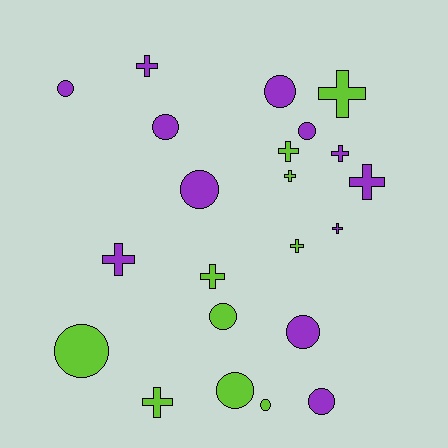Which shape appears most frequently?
Cross, with 11 objects.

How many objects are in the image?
There are 22 objects.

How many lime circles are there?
There are 4 lime circles.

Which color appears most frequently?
Purple, with 12 objects.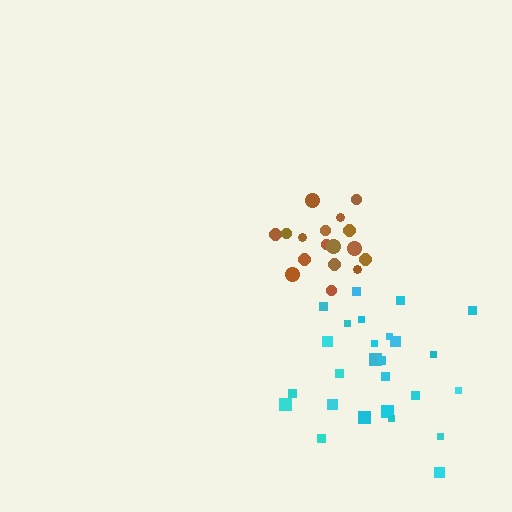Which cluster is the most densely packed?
Brown.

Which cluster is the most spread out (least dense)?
Cyan.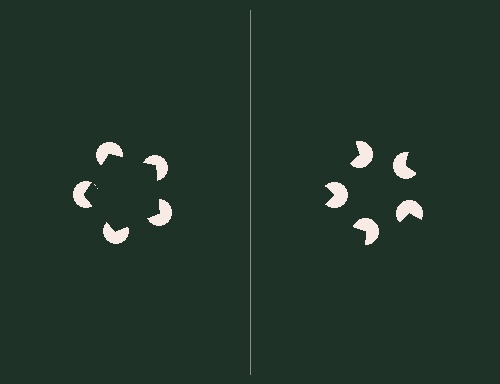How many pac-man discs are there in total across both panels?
10 — 5 on each side.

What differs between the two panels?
The pac-man discs are positioned identically on both sides; only the wedge orientations differ. On the left they align to a pentagon; on the right they are misaligned.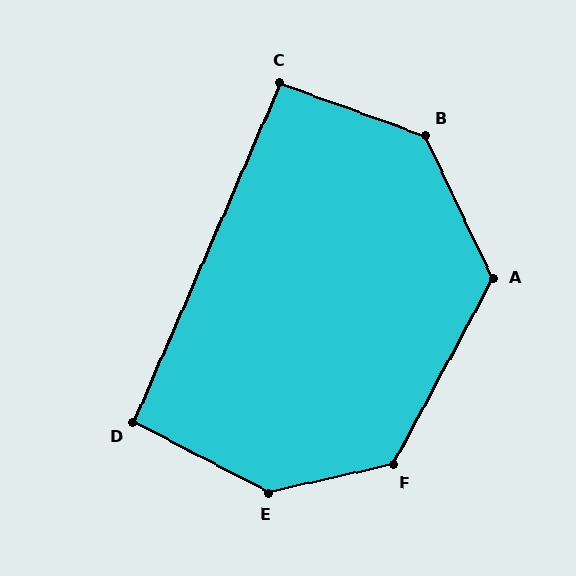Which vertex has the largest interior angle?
E, at approximately 140 degrees.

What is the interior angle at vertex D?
Approximately 94 degrees (approximately right).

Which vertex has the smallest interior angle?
C, at approximately 94 degrees.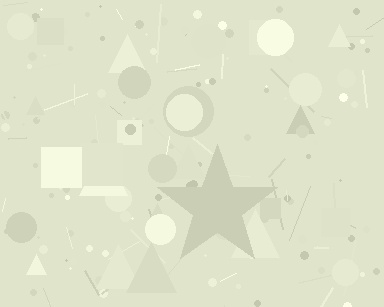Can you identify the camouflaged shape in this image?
The camouflaged shape is a star.